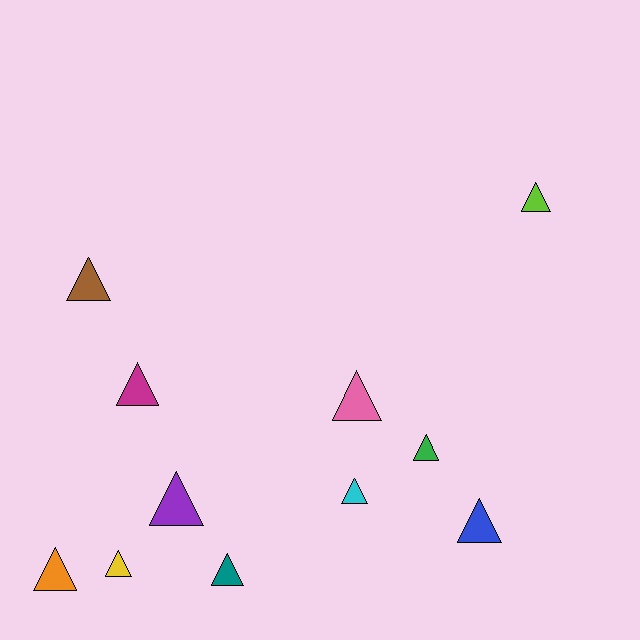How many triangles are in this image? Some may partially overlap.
There are 11 triangles.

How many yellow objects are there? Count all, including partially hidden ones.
There is 1 yellow object.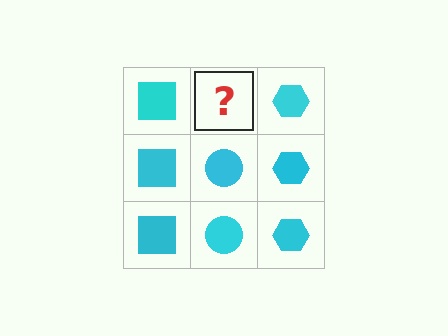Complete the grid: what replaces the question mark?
The question mark should be replaced with a cyan circle.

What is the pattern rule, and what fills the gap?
The rule is that each column has a consistent shape. The gap should be filled with a cyan circle.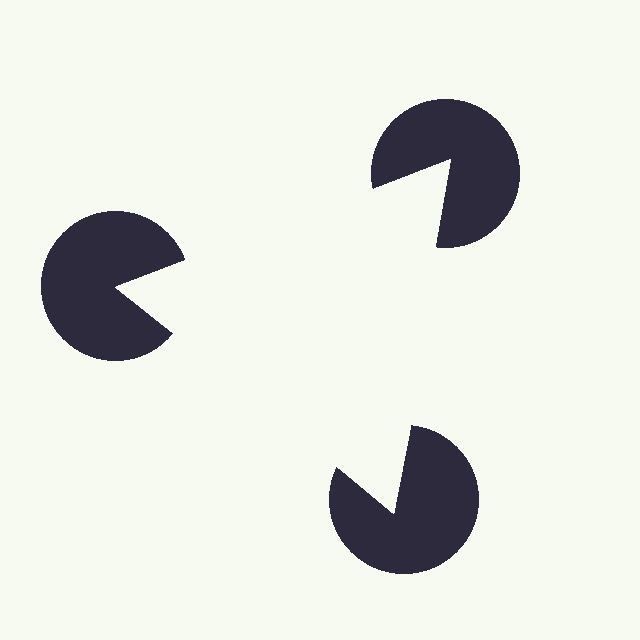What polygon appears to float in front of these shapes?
An illusory triangle — its edges are inferred from the aligned wedge cuts in the pac-man discs, not physically drawn.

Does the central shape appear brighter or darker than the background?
It typically appears slightly brighter than the background, even though no actual brightness change is drawn.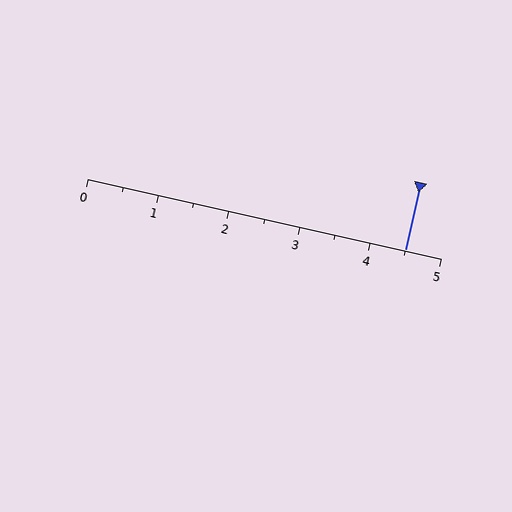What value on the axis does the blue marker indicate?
The marker indicates approximately 4.5.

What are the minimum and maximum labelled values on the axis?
The axis runs from 0 to 5.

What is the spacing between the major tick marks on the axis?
The major ticks are spaced 1 apart.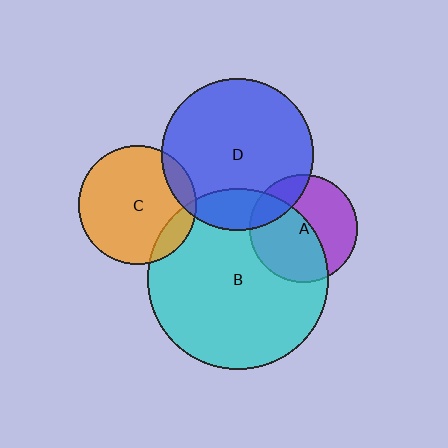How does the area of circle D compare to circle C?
Approximately 1.7 times.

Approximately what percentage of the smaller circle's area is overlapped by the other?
Approximately 10%.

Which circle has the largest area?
Circle B (cyan).